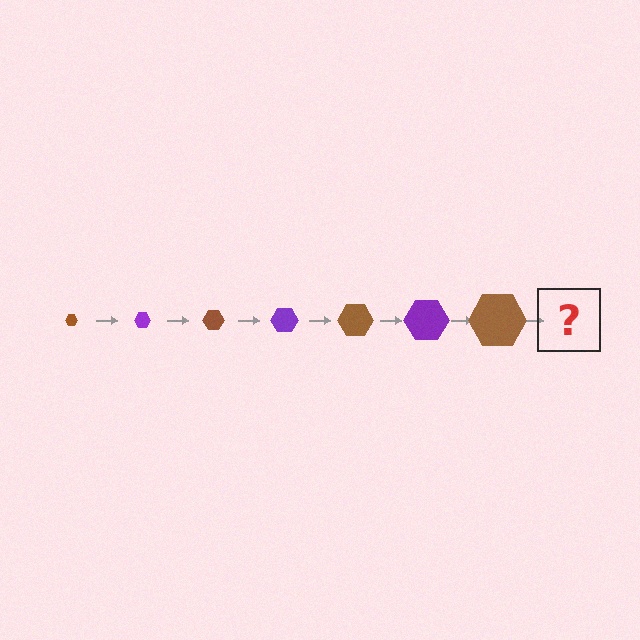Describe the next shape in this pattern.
It should be a purple hexagon, larger than the previous one.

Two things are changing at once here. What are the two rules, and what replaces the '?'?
The two rules are that the hexagon grows larger each step and the color cycles through brown and purple. The '?' should be a purple hexagon, larger than the previous one.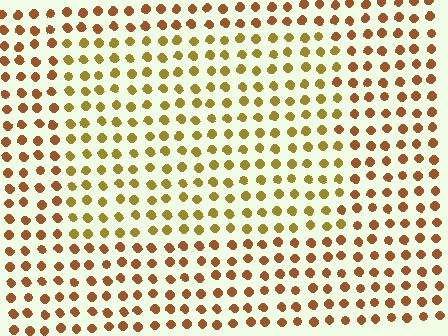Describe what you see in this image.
The image is filled with small brown elements in a uniform arrangement. A rectangle-shaped region is visible where the elements are tinted to a slightly different hue, forming a subtle color boundary.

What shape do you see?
I see a rectangle.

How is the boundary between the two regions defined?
The boundary is defined purely by a slight shift in hue (about 28 degrees). Spacing, size, and orientation are identical on both sides.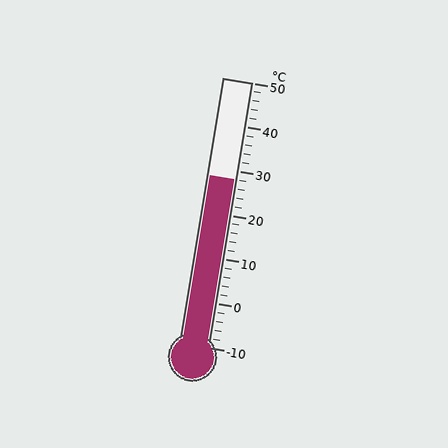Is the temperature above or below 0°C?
The temperature is above 0°C.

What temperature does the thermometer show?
The thermometer shows approximately 28°C.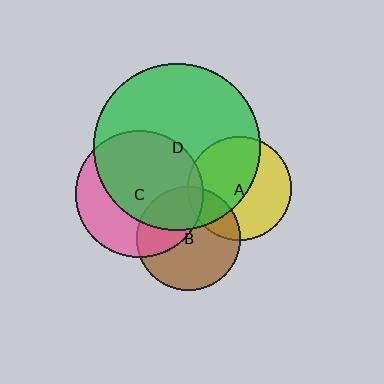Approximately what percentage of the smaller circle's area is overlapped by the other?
Approximately 20%.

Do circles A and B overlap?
Yes.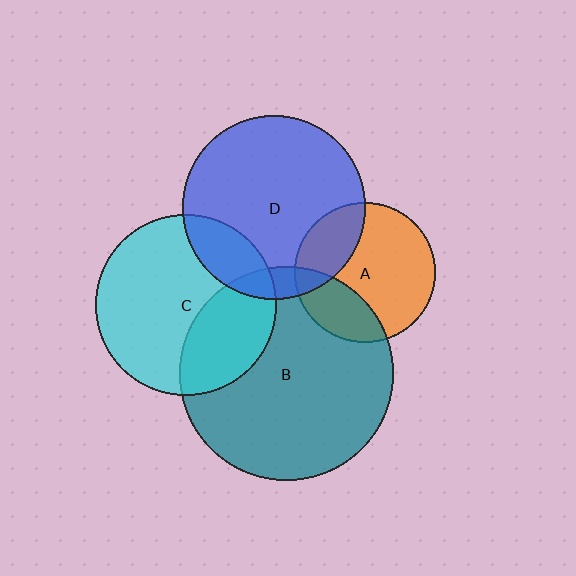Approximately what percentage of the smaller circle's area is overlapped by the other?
Approximately 30%.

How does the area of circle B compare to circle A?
Approximately 2.3 times.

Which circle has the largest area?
Circle B (teal).